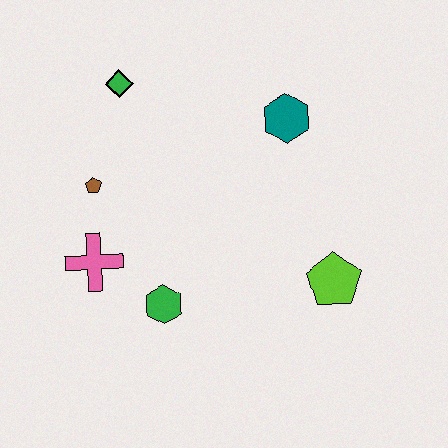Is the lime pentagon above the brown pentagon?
No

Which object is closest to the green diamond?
The brown pentagon is closest to the green diamond.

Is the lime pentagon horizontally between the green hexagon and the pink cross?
No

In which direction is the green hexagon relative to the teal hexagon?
The green hexagon is below the teal hexagon.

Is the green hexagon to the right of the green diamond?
Yes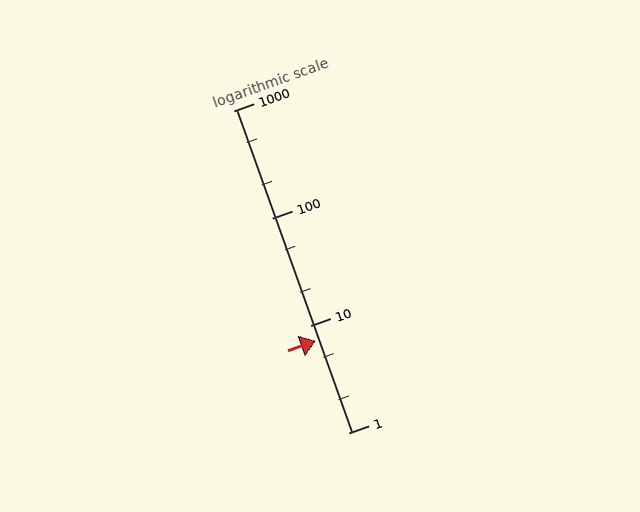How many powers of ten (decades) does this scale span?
The scale spans 3 decades, from 1 to 1000.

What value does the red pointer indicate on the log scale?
The pointer indicates approximately 7.2.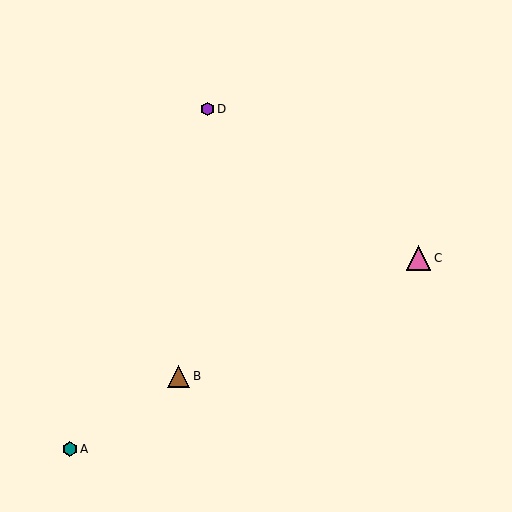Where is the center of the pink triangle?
The center of the pink triangle is at (418, 258).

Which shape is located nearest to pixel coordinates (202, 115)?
The purple hexagon (labeled D) at (207, 109) is nearest to that location.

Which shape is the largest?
The pink triangle (labeled C) is the largest.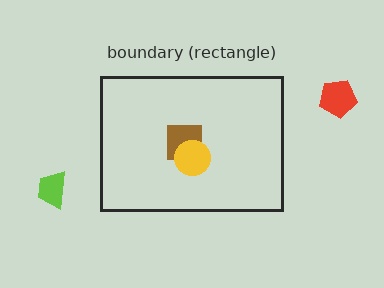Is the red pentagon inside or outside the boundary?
Outside.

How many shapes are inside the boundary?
2 inside, 2 outside.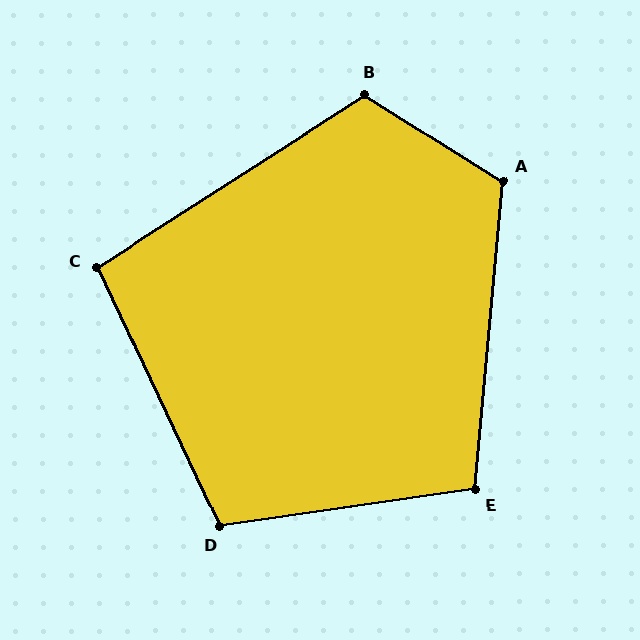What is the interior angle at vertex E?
Approximately 103 degrees (obtuse).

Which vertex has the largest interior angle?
A, at approximately 117 degrees.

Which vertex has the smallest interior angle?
C, at approximately 97 degrees.